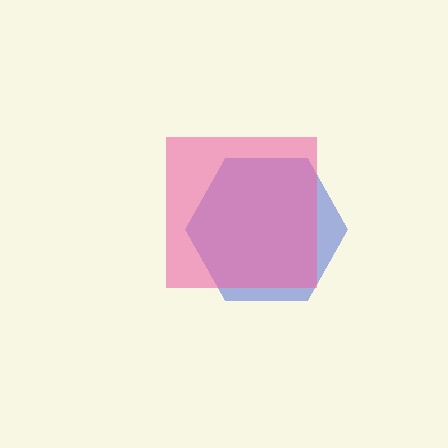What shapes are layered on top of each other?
The layered shapes are: a blue hexagon, a pink square.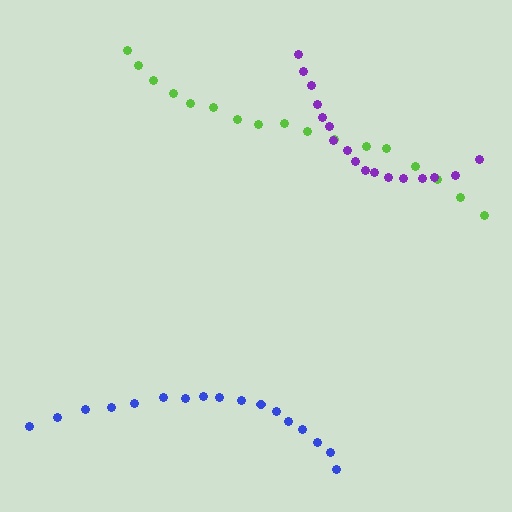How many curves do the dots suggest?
There are 3 distinct paths.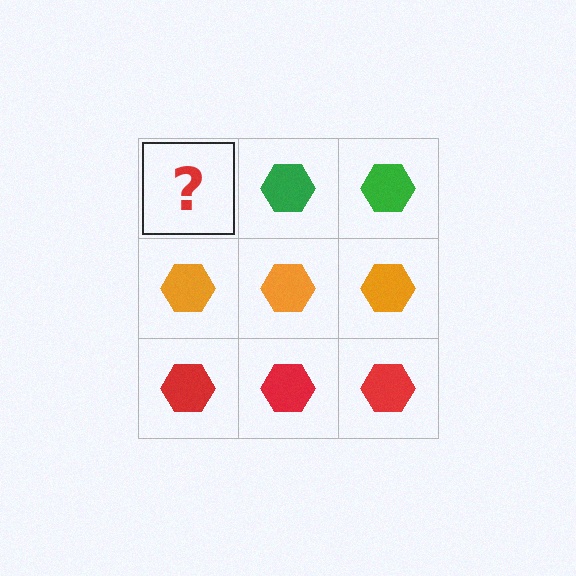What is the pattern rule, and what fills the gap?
The rule is that each row has a consistent color. The gap should be filled with a green hexagon.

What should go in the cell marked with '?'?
The missing cell should contain a green hexagon.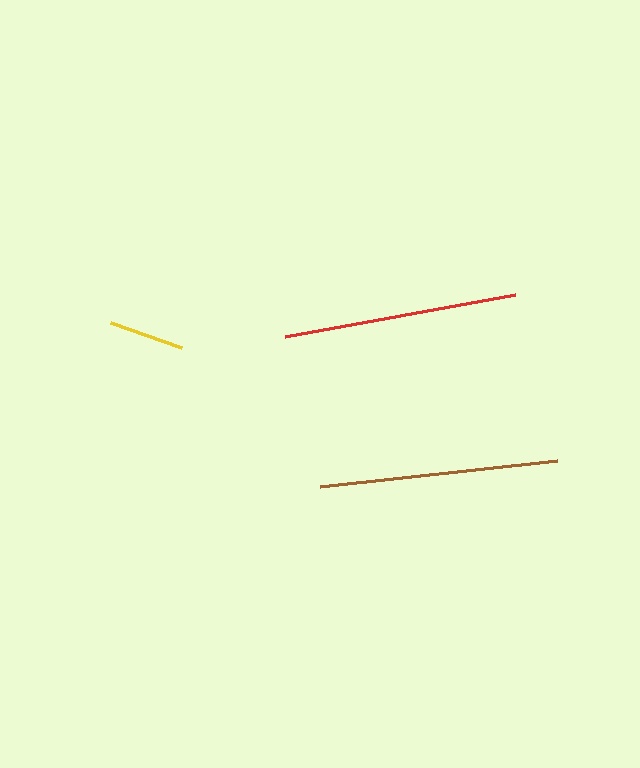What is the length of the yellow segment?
The yellow segment is approximately 75 pixels long.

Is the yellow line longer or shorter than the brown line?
The brown line is longer than the yellow line.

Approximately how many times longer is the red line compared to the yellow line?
The red line is approximately 3.1 times the length of the yellow line.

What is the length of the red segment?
The red segment is approximately 233 pixels long.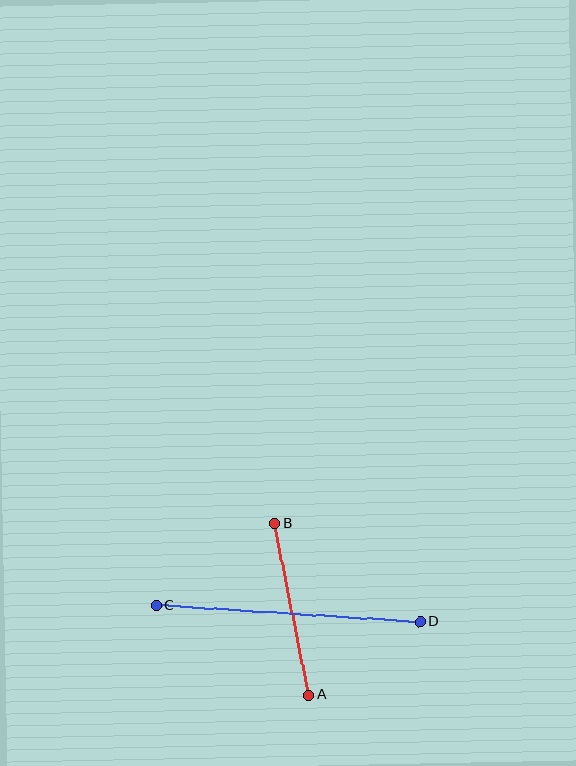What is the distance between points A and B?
The distance is approximately 175 pixels.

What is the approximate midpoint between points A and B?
The midpoint is at approximately (292, 609) pixels.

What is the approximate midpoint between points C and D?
The midpoint is at approximately (288, 614) pixels.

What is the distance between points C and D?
The distance is approximately 264 pixels.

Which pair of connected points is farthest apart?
Points C and D are farthest apart.